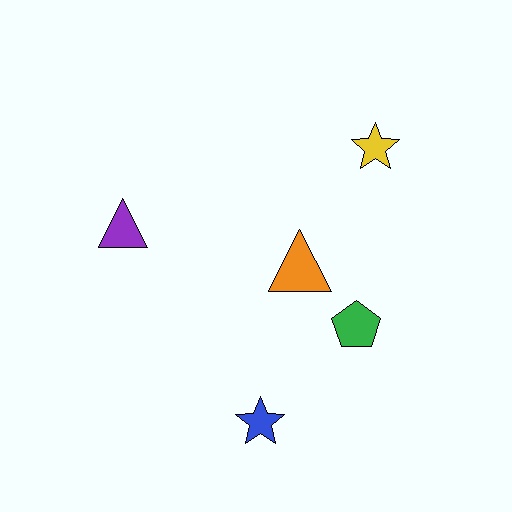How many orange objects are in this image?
There is 1 orange object.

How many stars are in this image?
There are 2 stars.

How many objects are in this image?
There are 5 objects.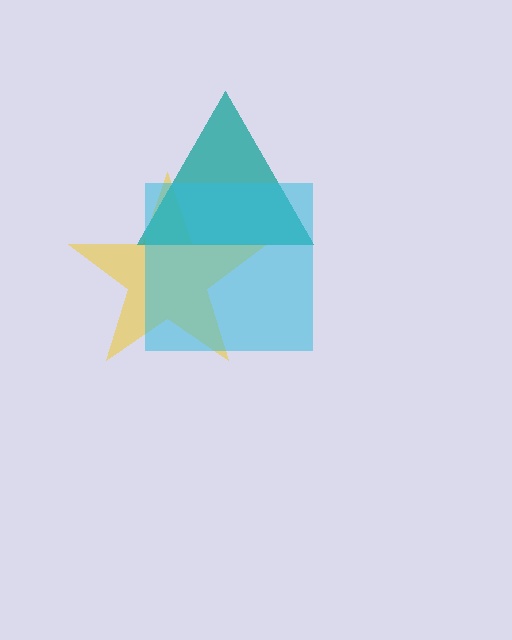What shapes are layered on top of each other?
The layered shapes are: a yellow star, a teal triangle, a cyan square.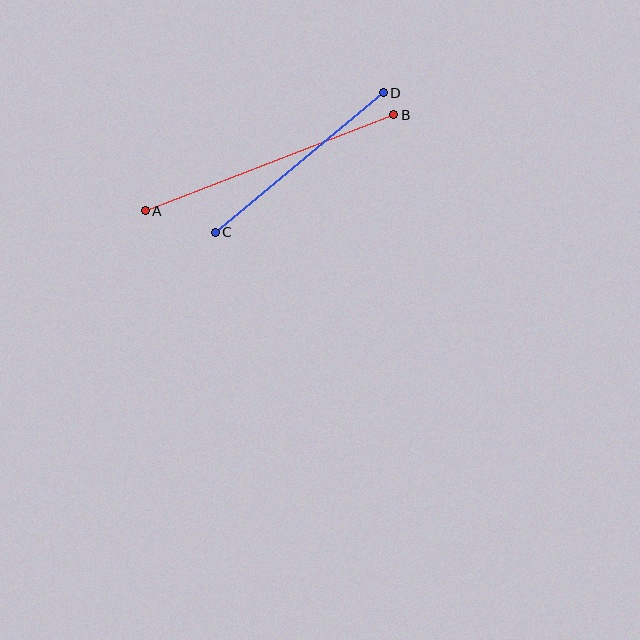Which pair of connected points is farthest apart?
Points A and B are farthest apart.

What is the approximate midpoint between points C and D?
The midpoint is at approximately (299, 163) pixels.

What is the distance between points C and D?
The distance is approximately 218 pixels.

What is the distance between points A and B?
The distance is approximately 266 pixels.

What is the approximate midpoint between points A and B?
The midpoint is at approximately (269, 163) pixels.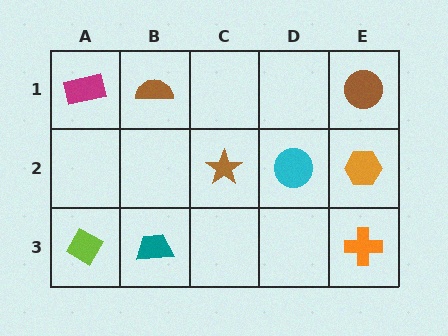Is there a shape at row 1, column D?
No, that cell is empty.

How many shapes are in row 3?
3 shapes.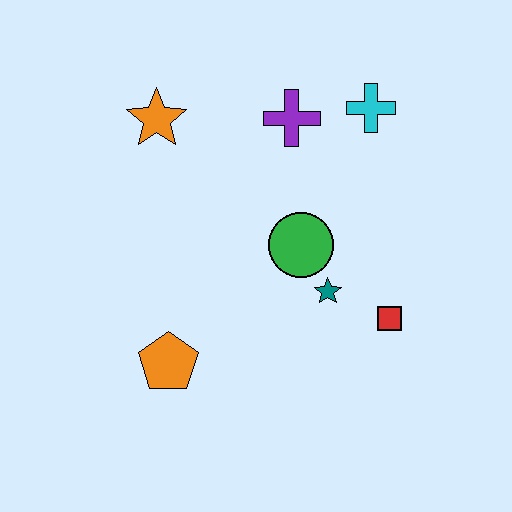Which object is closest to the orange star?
The purple cross is closest to the orange star.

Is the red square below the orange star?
Yes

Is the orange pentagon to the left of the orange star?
No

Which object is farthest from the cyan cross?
The orange pentagon is farthest from the cyan cross.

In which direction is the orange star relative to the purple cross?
The orange star is to the left of the purple cross.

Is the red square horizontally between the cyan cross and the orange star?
No